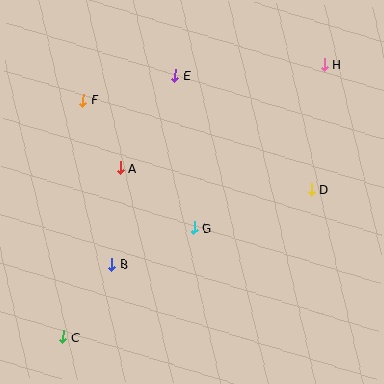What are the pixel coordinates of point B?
Point B is at (112, 264).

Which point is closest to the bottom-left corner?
Point C is closest to the bottom-left corner.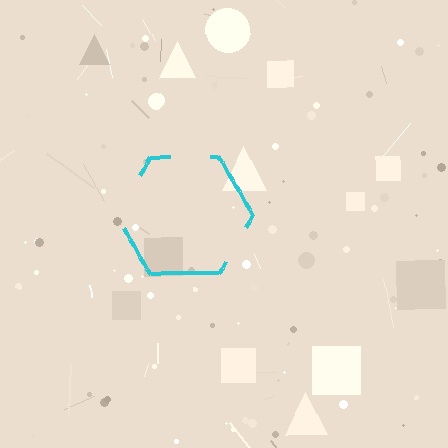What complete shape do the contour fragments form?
The contour fragments form a hexagon.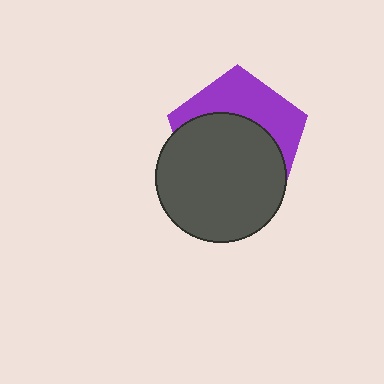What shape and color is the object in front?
The object in front is a dark gray circle.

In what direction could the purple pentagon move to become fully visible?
The purple pentagon could move up. That would shift it out from behind the dark gray circle entirely.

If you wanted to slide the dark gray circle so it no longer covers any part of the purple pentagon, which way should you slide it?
Slide it down — that is the most direct way to separate the two shapes.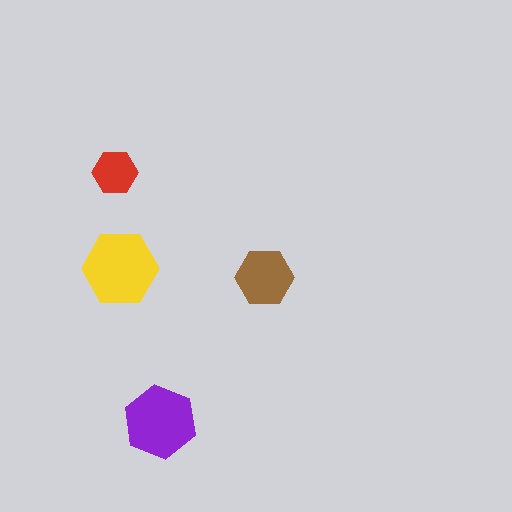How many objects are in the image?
There are 4 objects in the image.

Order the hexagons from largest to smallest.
the yellow one, the purple one, the brown one, the red one.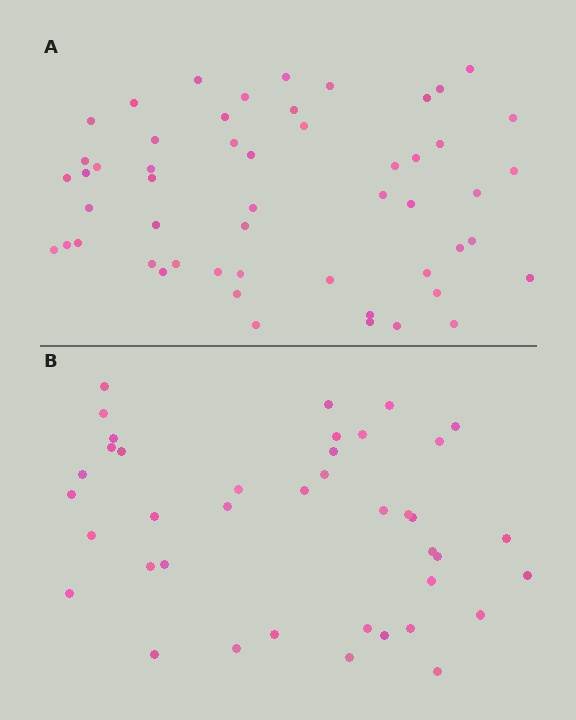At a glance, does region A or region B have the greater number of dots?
Region A (the top region) has more dots.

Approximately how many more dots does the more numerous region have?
Region A has approximately 15 more dots than region B.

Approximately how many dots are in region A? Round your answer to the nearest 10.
About 50 dots. (The exact count is 53, which rounds to 50.)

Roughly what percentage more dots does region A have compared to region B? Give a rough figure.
About 30% more.